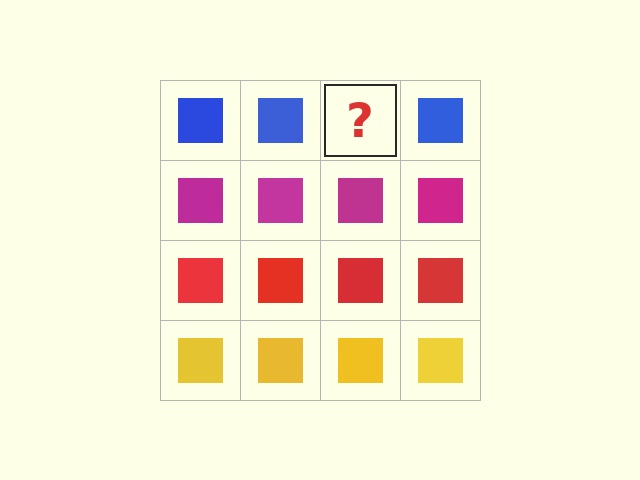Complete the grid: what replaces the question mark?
The question mark should be replaced with a blue square.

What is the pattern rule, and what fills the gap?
The rule is that each row has a consistent color. The gap should be filled with a blue square.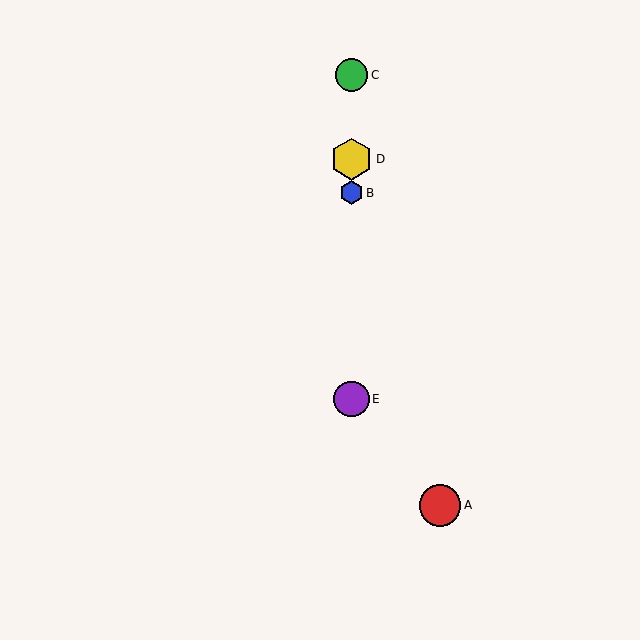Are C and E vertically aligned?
Yes, both are at x≈351.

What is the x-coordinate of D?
Object D is at x≈351.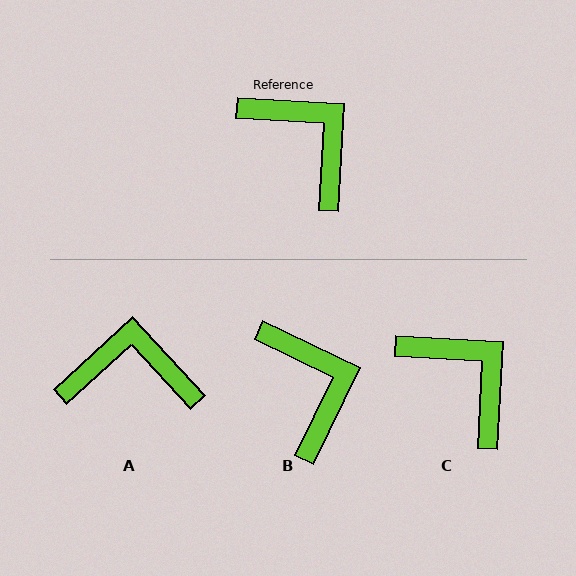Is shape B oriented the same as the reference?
No, it is off by about 23 degrees.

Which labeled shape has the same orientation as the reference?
C.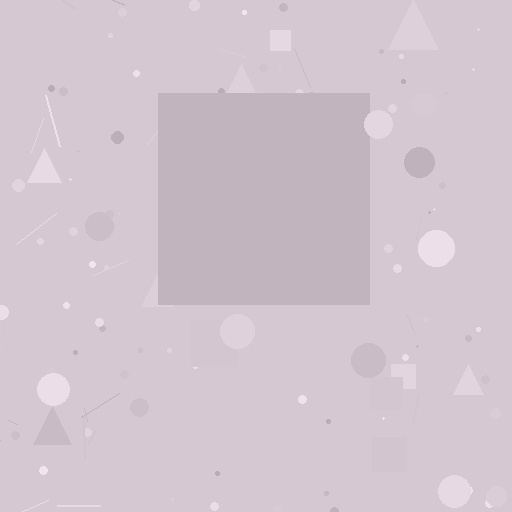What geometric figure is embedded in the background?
A square is embedded in the background.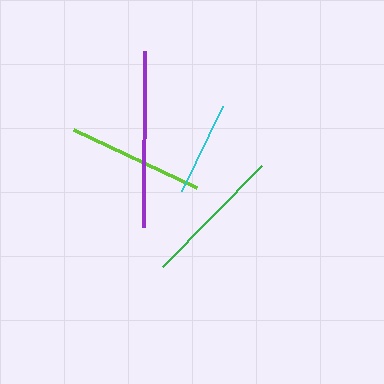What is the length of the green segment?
The green segment is approximately 142 pixels long.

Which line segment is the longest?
The purple line is the longest at approximately 176 pixels.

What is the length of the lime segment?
The lime segment is approximately 136 pixels long.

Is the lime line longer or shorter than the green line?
The green line is longer than the lime line.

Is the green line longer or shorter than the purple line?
The purple line is longer than the green line.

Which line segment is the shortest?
The cyan line is the shortest at approximately 95 pixels.